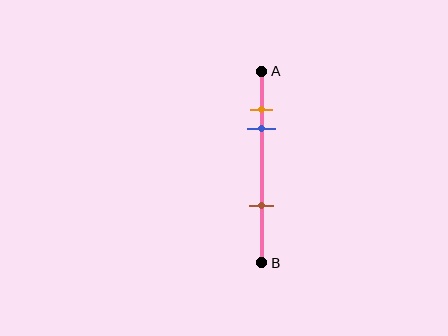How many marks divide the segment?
There are 3 marks dividing the segment.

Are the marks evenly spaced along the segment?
No, the marks are not evenly spaced.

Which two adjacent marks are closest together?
The orange and blue marks are the closest adjacent pair.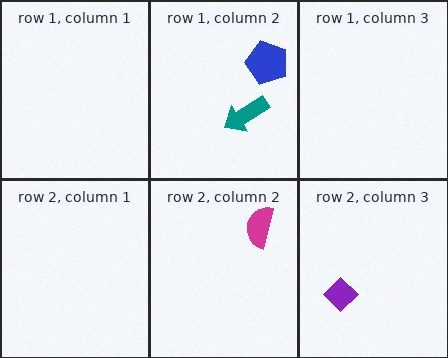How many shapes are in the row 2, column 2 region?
1.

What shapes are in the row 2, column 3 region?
The purple diamond.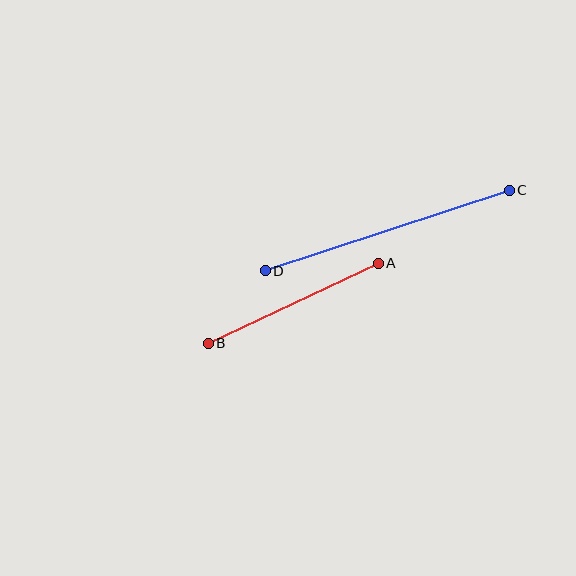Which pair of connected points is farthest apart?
Points C and D are farthest apart.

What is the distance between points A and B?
The distance is approximately 188 pixels.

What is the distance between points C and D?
The distance is approximately 257 pixels.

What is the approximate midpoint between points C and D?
The midpoint is at approximately (387, 231) pixels.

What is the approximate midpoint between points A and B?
The midpoint is at approximately (293, 303) pixels.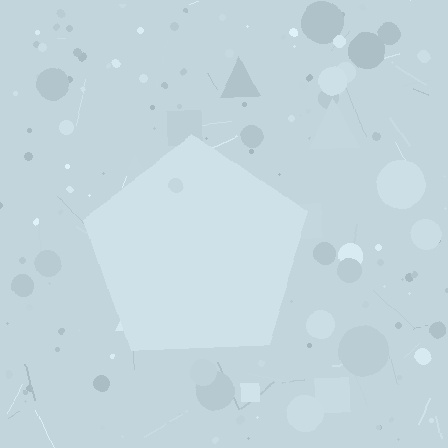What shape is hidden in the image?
A pentagon is hidden in the image.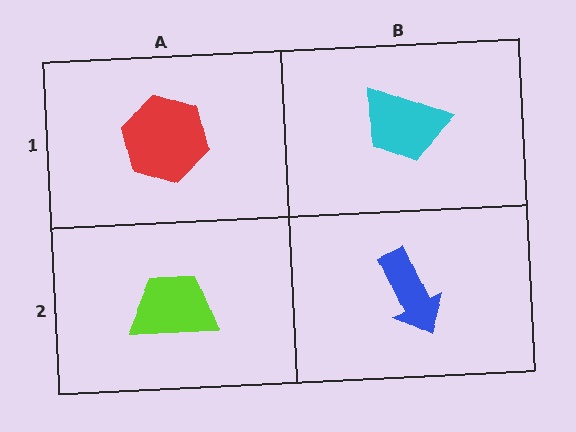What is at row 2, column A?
A lime trapezoid.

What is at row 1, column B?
A cyan trapezoid.